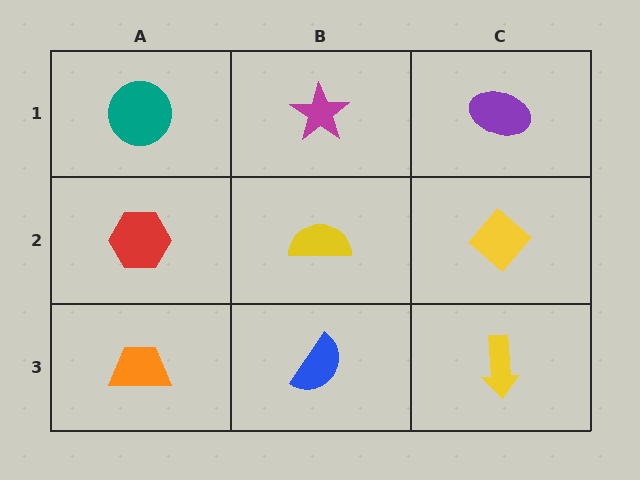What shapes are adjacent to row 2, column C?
A purple ellipse (row 1, column C), a yellow arrow (row 3, column C), a yellow semicircle (row 2, column B).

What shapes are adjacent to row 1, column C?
A yellow diamond (row 2, column C), a magenta star (row 1, column B).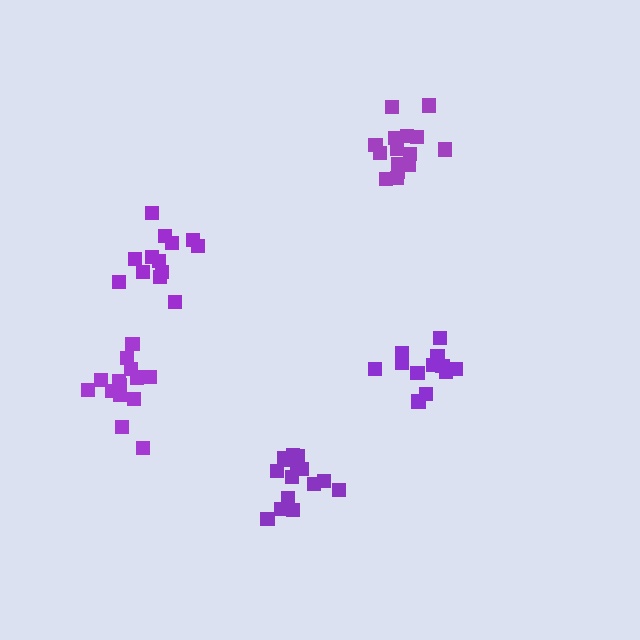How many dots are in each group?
Group 1: 15 dots, Group 2: 15 dots, Group 3: 14 dots, Group 4: 13 dots, Group 5: 13 dots (70 total).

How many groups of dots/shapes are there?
There are 5 groups.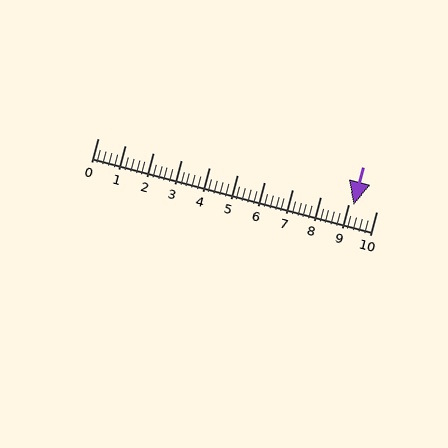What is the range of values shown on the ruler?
The ruler shows values from 0 to 10.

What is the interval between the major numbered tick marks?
The major tick marks are spaced 1 units apart.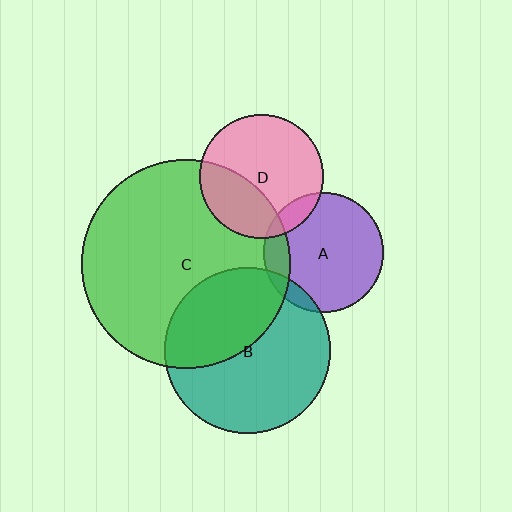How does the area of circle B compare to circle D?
Approximately 1.8 times.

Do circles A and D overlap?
Yes.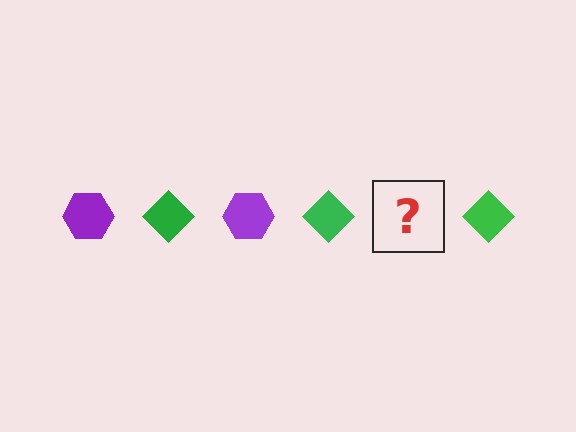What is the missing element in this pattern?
The missing element is a purple hexagon.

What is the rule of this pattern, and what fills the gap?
The rule is that the pattern alternates between purple hexagon and green diamond. The gap should be filled with a purple hexagon.